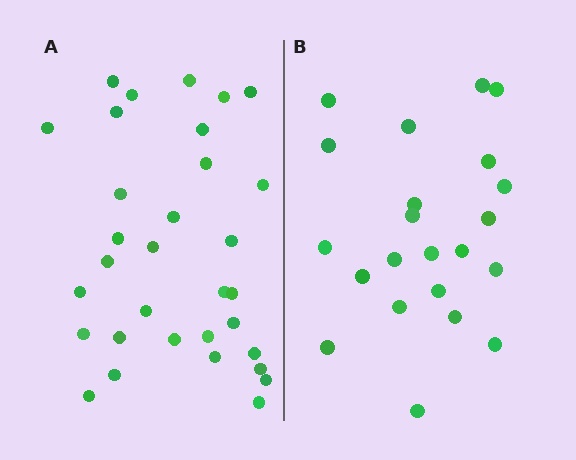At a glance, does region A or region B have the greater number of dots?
Region A (the left region) has more dots.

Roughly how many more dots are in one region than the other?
Region A has roughly 10 or so more dots than region B.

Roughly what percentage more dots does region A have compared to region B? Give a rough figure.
About 45% more.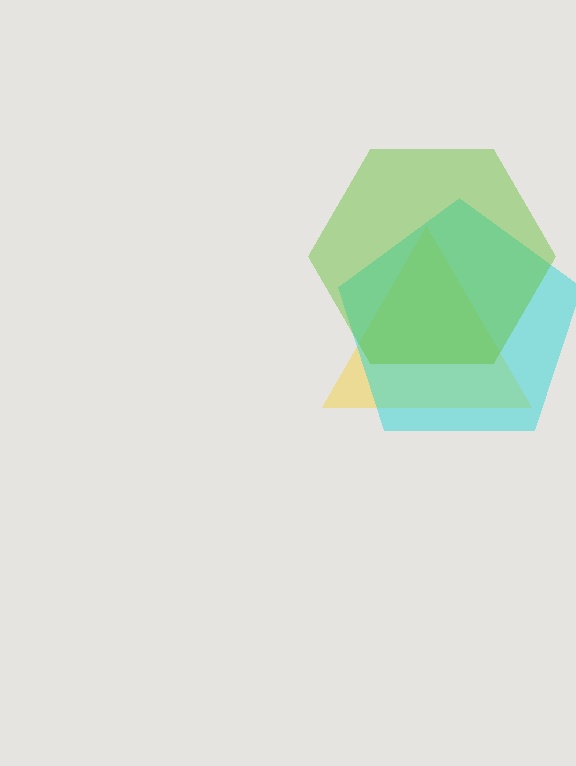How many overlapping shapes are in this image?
There are 3 overlapping shapes in the image.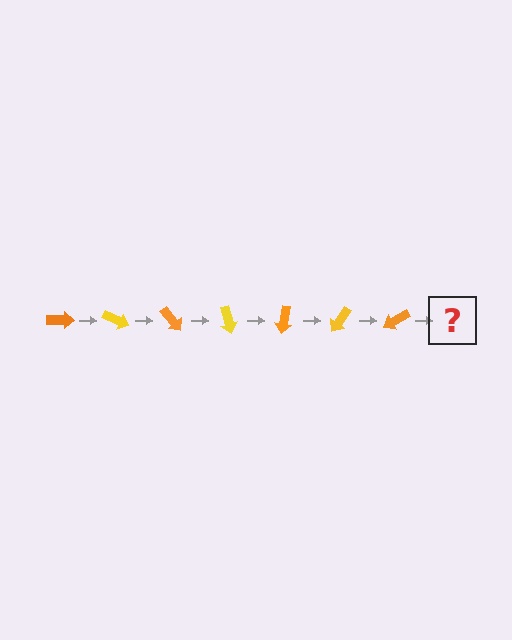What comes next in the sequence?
The next element should be a yellow arrow, rotated 175 degrees from the start.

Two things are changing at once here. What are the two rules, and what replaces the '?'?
The two rules are that it rotates 25 degrees each step and the color cycles through orange and yellow. The '?' should be a yellow arrow, rotated 175 degrees from the start.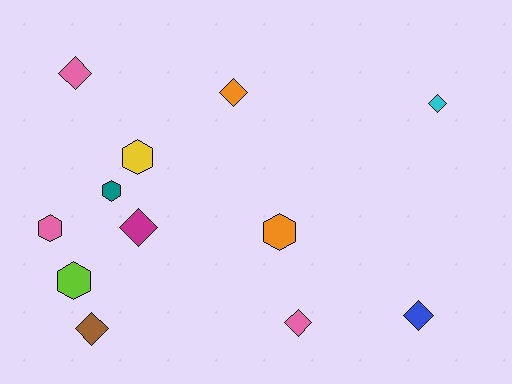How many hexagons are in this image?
There are 5 hexagons.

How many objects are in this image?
There are 12 objects.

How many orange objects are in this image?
There are 2 orange objects.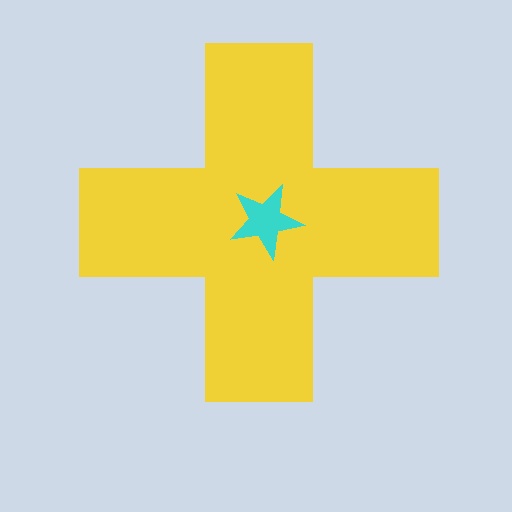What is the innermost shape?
The cyan star.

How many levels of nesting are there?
2.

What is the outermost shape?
The yellow cross.